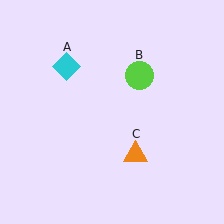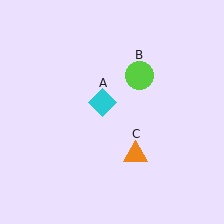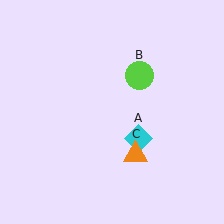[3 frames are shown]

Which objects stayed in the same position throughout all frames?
Lime circle (object B) and orange triangle (object C) remained stationary.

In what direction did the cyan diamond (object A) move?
The cyan diamond (object A) moved down and to the right.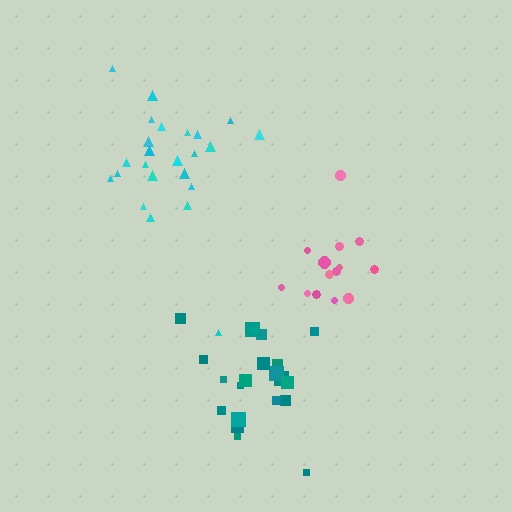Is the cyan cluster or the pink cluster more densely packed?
Pink.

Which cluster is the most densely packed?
Teal.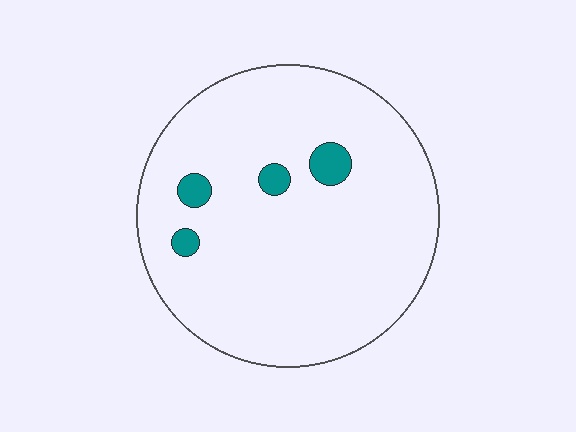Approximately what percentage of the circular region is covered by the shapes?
Approximately 5%.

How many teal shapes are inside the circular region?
4.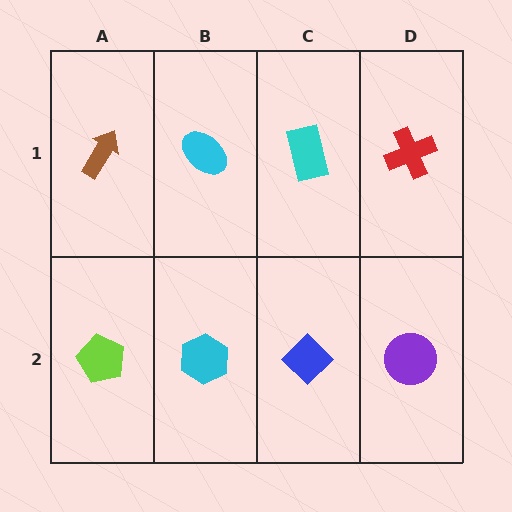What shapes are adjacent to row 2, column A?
A brown arrow (row 1, column A), a cyan hexagon (row 2, column B).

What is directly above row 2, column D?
A red cross.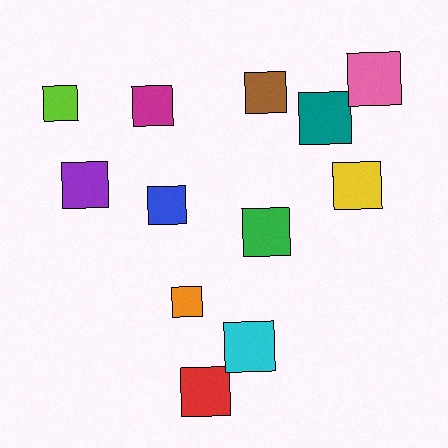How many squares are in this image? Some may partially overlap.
There are 12 squares.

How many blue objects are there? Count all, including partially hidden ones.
There is 1 blue object.